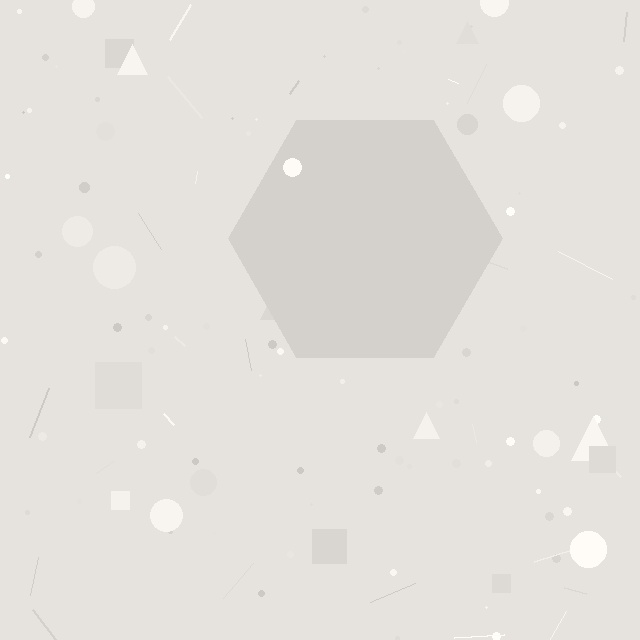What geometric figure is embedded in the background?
A hexagon is embedded in the background.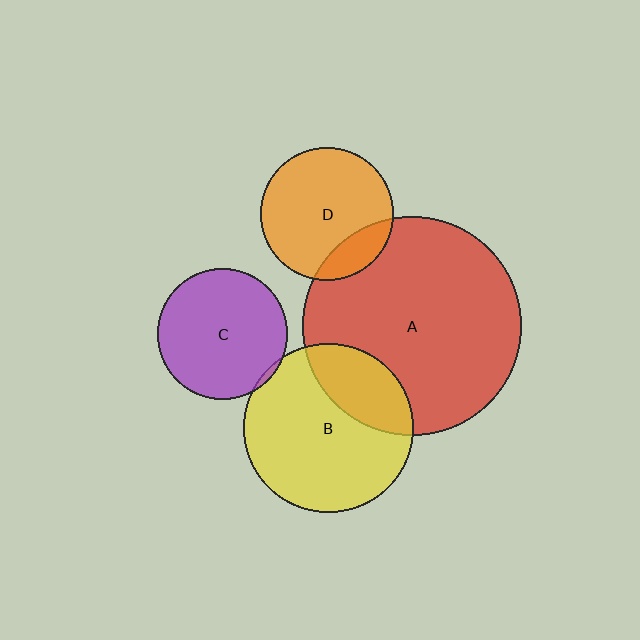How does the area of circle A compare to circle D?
Approximately 2.7 times.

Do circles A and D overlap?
Yes.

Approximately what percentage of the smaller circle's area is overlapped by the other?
Approximately 20%.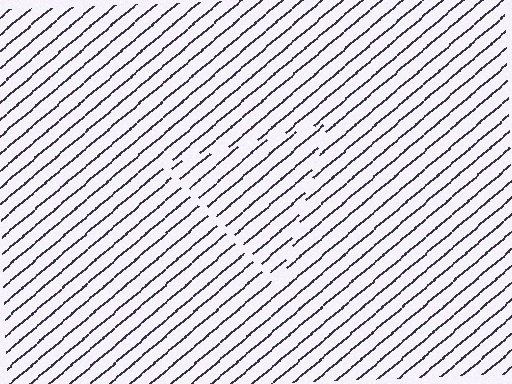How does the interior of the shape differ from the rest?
The interior of the shape contains the same grating, shifted by half a period — the contour is defined by the phase discontinuity where line-ends from the inner and outer gratings abut.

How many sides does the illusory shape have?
3 sides — the line-ends trace a triangle.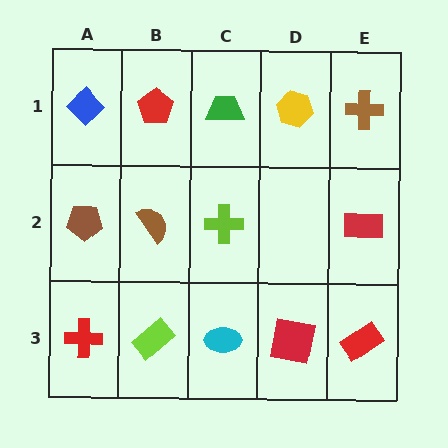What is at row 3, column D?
A red square.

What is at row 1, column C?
A green trapezoid.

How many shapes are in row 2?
4 shapes.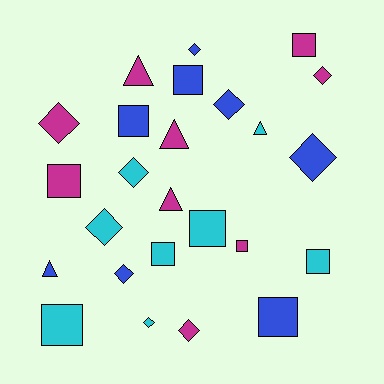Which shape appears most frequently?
Square, with 10 objects.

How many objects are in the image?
There are 25 objects.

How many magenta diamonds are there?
There are 3 magenta diamonds.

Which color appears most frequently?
Magenta, with 9 objects.